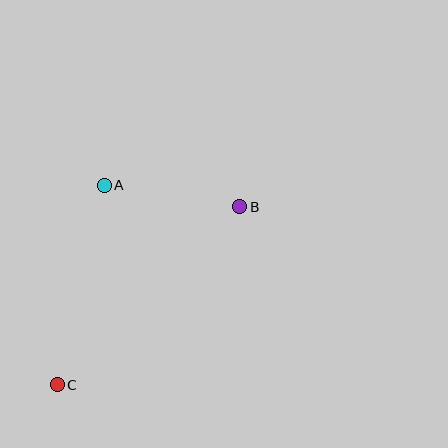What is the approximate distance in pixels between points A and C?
The distance between A and C is approximately 205 pixels.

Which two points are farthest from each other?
Points B and C are farthest from each other.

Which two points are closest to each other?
Points A and B are closest to each other.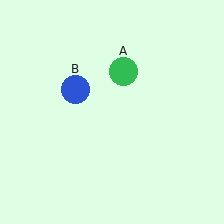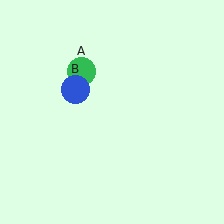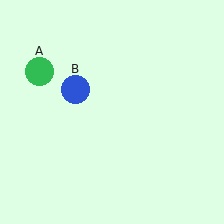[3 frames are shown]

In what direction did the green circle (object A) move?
The green circle (object A) moved left.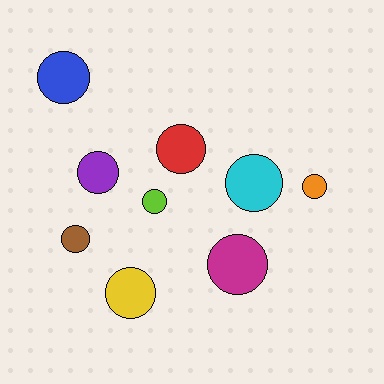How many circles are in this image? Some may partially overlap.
There are 9 circles.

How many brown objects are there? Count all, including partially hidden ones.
There is 1 brown object.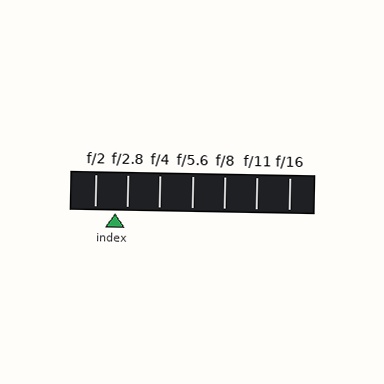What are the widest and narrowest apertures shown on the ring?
The widest aperture shown is f/2 and the narrowest is f/16.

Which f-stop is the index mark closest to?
The index mark is closest to f/2.8.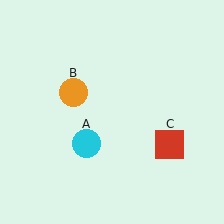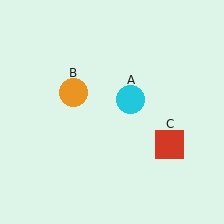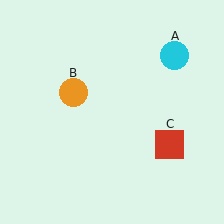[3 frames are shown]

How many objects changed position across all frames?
1 object changed position: cyan circle (object A).